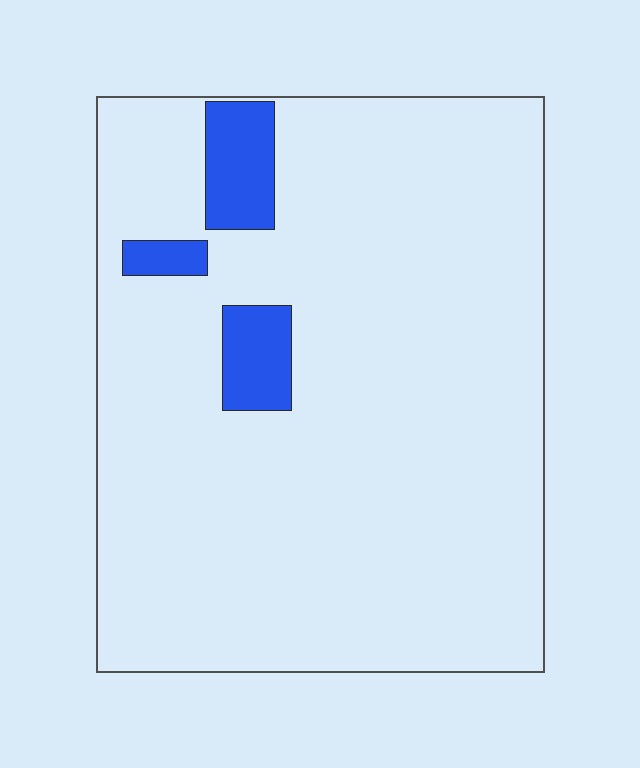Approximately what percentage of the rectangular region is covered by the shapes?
Approximately 10%.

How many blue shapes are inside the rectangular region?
3.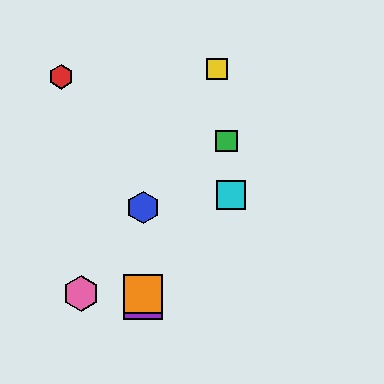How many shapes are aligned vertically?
3 shapes (the blue hexagon, the purple square, the orange square) are aligned vertically.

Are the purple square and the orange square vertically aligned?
Yes, both are at x≈143.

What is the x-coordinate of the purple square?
The purple square is at x≈143.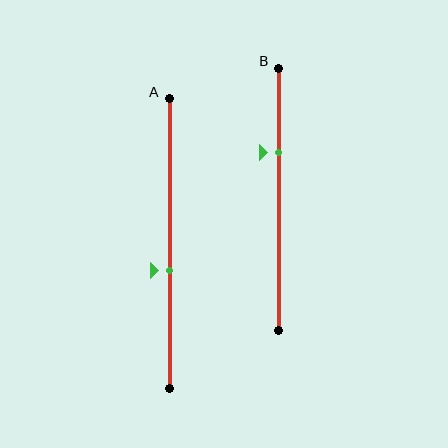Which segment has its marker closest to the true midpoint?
Segment A has its marker closest to the true midpoint.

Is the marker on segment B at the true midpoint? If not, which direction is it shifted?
No, the marker on segment B is shifted upward by about 18% of the segment length.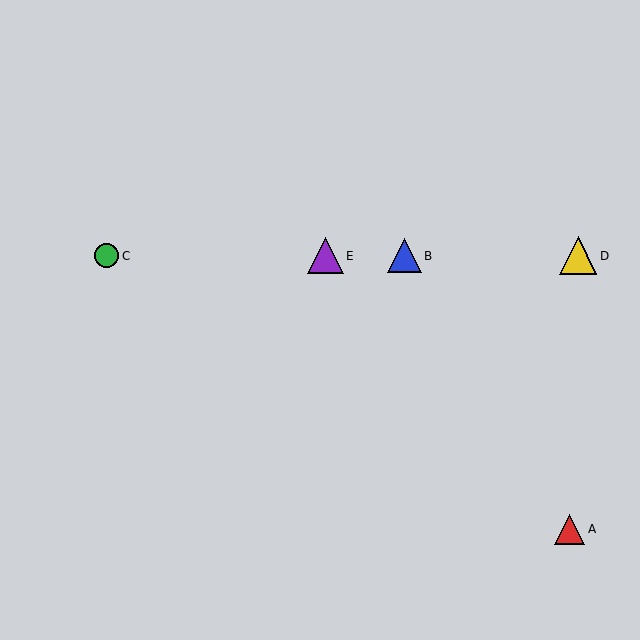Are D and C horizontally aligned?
Yes, both are at y≈256.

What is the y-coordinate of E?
Object E is at y≈256.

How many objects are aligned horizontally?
4 objects (B, C, D, E) are aligned horizontally.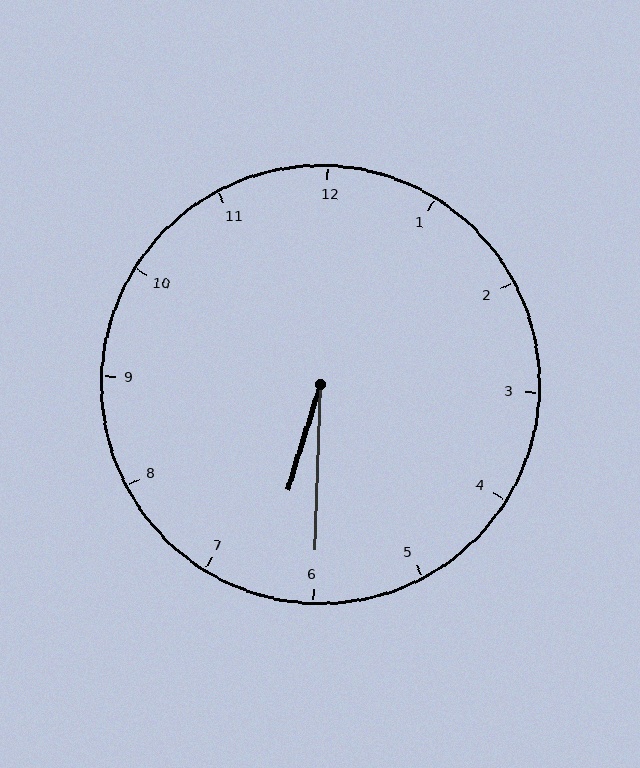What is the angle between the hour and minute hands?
Approximately 15 degrees.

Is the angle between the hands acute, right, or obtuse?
It is acute.